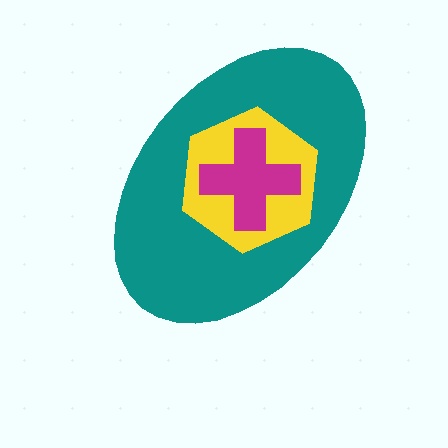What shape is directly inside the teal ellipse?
The yellow hexagon.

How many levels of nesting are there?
3.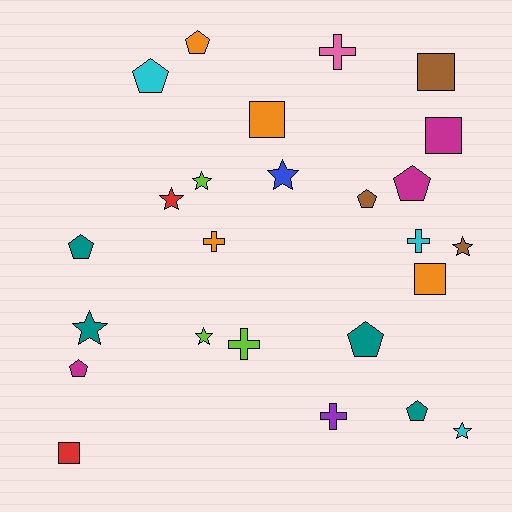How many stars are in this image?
There are 7 stars.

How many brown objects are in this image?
There are 3 brown objects.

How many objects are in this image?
There are 25 objects.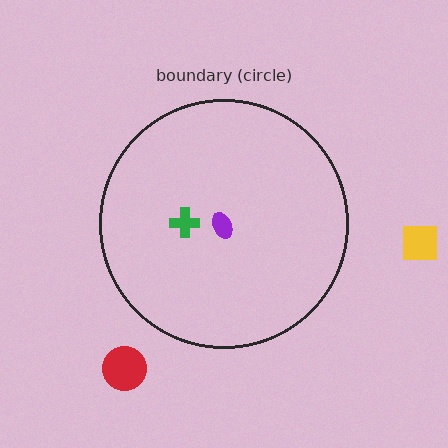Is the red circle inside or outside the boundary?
Outside.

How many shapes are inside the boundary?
2 inside, 2 outside.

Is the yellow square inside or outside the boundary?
Outside.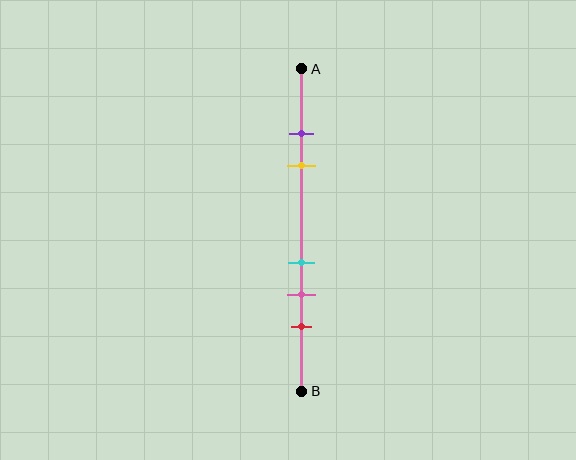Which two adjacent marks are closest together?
The purple and yellow marks are the closest adjacent pair.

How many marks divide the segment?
There are 5 marks dividing the segment.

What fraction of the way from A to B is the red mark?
The red mark is approximately 80% (0.8) of the way from A to B.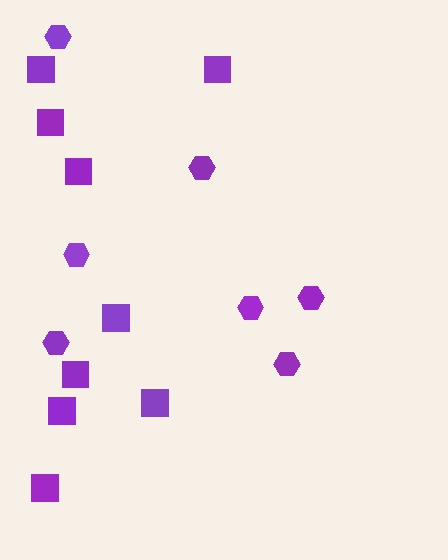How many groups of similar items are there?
There are 2 groups: one group of squares (9) and one group of hexagons (7).